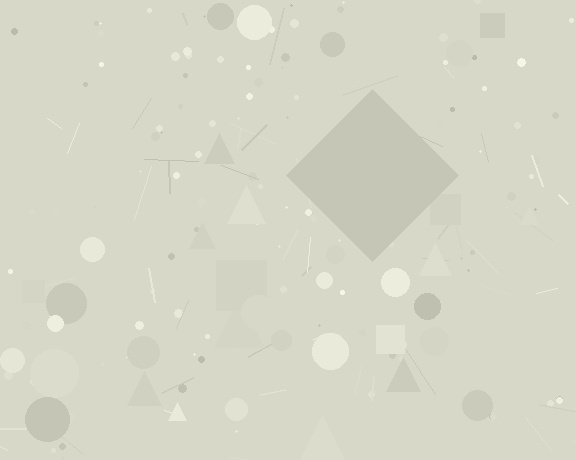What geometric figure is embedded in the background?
A diamond is embedded in the background.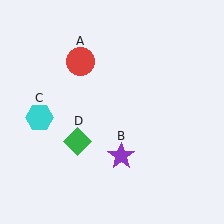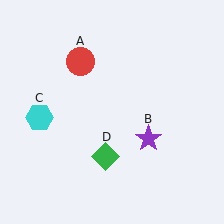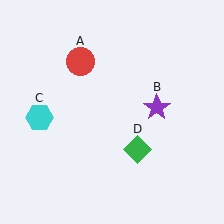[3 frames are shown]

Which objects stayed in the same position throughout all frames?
Red circle (object A) and cyan hexagon (object C) remained stationary.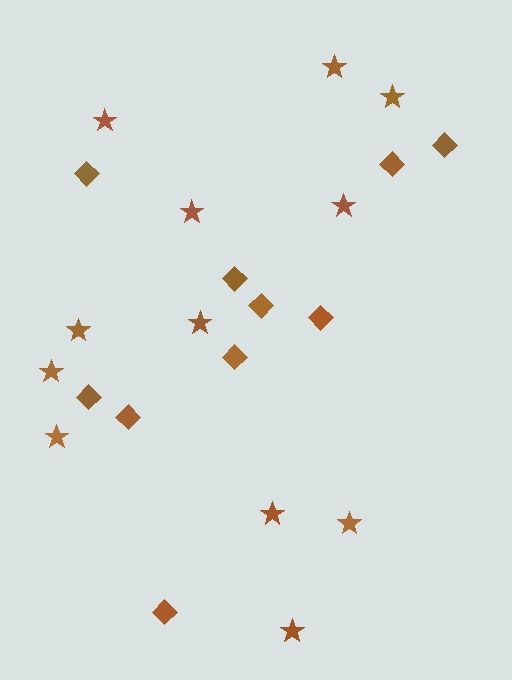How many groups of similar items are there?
There are 2 groups: one group of diamonds (10) and one group of stars (12).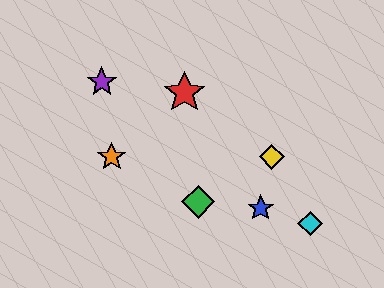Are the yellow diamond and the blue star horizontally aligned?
No, the yellow diamond is at y≈157 and the blue star is at y≈208.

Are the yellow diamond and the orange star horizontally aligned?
Yes, both are at y≈157.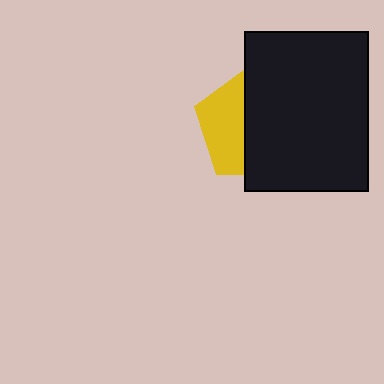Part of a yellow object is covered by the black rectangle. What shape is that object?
It is a pentagon.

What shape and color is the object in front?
The object in front is a black rectangle.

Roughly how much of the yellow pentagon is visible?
A small part of it is visible (roughly 40%).